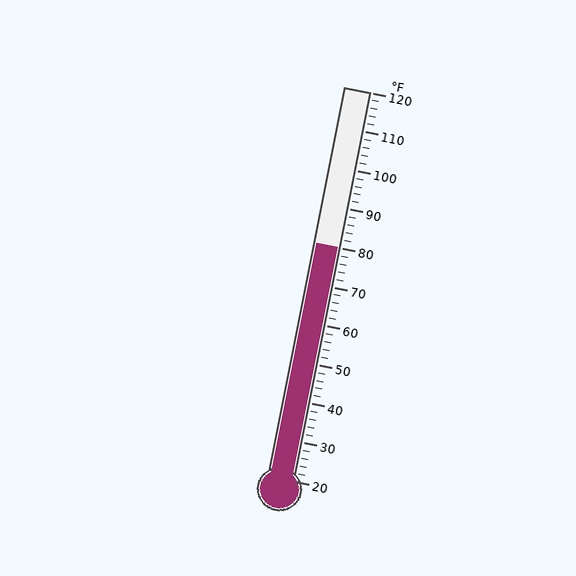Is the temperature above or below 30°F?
The temperature is above 30°F.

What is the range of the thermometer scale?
The thermometer scale ranges from 20°F to 120°F.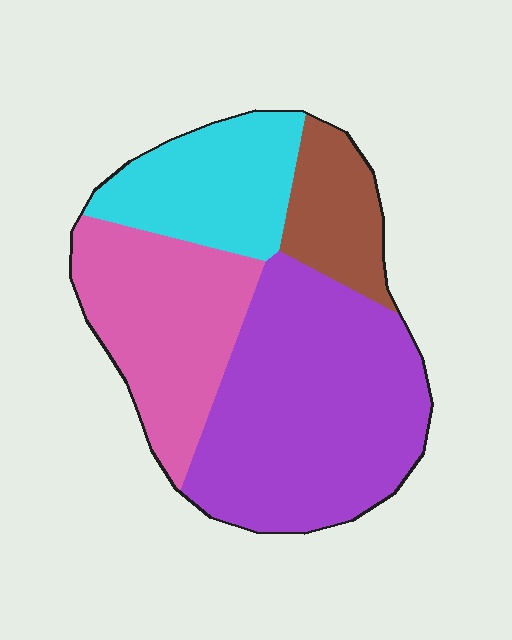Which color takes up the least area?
Brown, at roughly 10%.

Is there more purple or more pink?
Purple.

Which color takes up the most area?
Purple, at roughly 45%.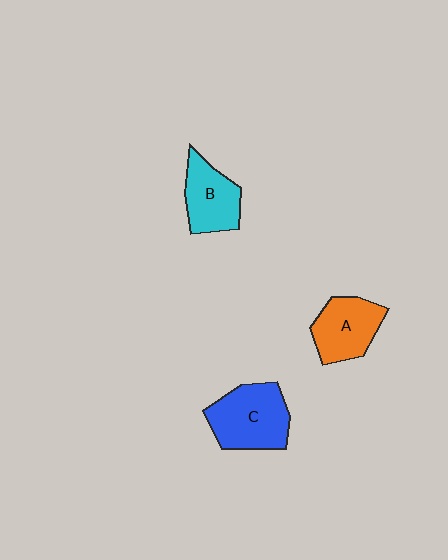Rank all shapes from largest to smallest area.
From largest to smallest: C (blue), A (orange), B (cyan).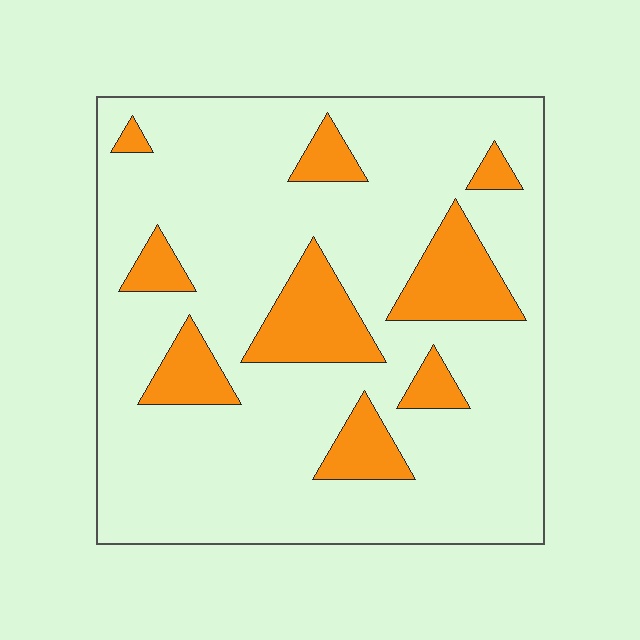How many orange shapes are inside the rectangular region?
9.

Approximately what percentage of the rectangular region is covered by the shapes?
Approximately 20%.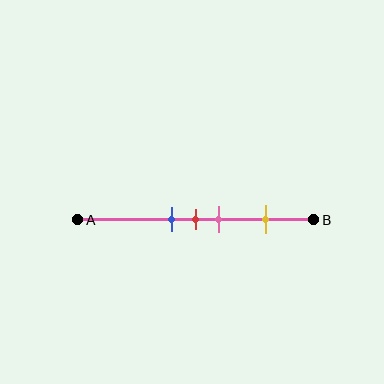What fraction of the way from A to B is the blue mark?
The blue mark is approximately 40% (0.4) of the way from A to B.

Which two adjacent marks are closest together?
The blue and red marks are the closest adjacent pair.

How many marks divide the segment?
There are 4 marks dividing the segment.